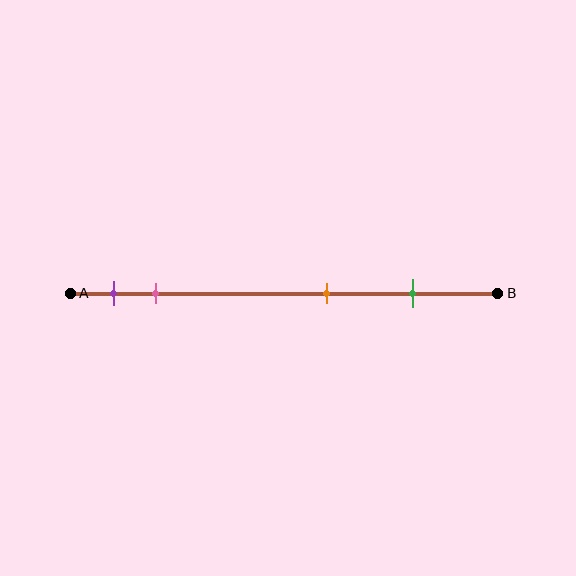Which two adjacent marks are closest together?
The purple and pink marks are the closest adjacent pair.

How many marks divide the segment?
There are 4 marks dividing the segment.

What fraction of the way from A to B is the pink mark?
The pink mark is approximately 20% (0.2) of the way from A to B.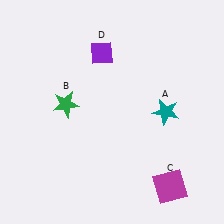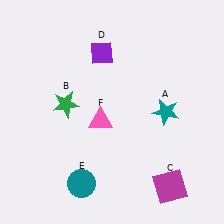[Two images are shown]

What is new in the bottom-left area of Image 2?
A pink triangle (F) was added in the bottom-left area of Image 2.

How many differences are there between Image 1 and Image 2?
There are 2 differences between the two images.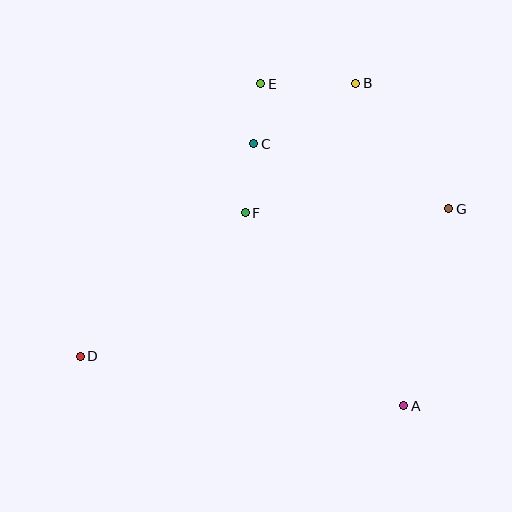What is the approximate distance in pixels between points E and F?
The distance between E and F is approximately 130 pixels.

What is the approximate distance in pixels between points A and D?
The distance between A and D is approximately 327 pixels.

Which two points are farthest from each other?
Points D and G are farthest from each other.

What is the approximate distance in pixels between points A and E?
The distance between A and E is approximately 352 pixels.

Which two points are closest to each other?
Points C and E are closest to each other.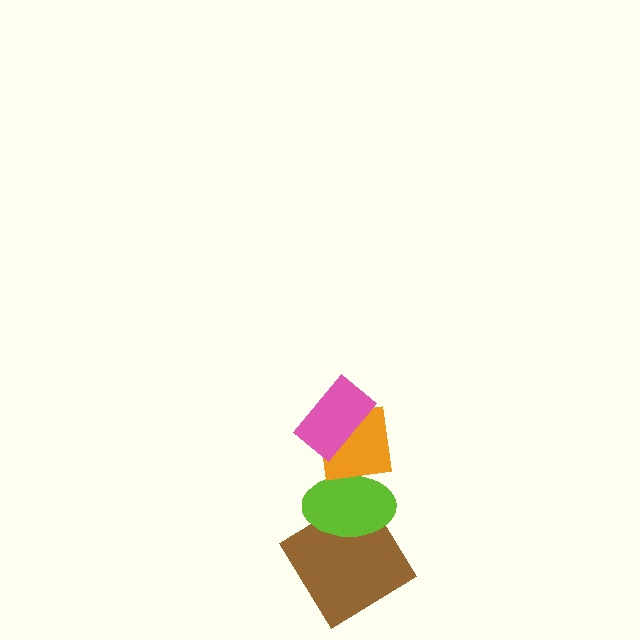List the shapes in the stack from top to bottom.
From top to bottom: the pink rectangle, the orange square, the lime ellipse, the brown diamond.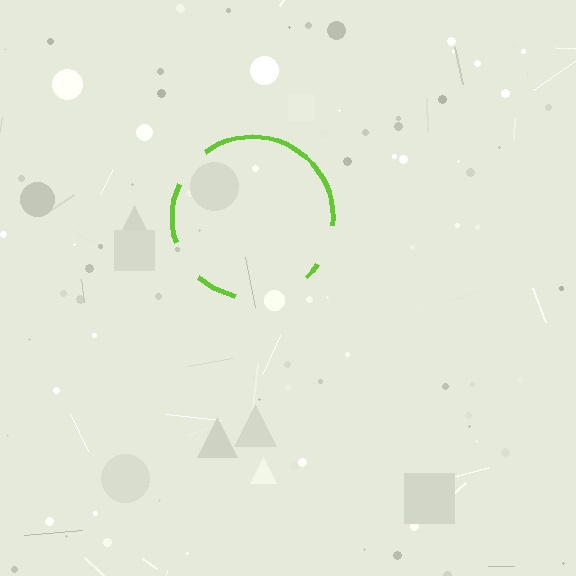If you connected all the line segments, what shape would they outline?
They would outline a circle.